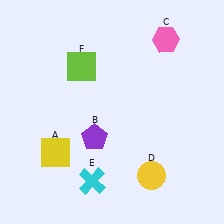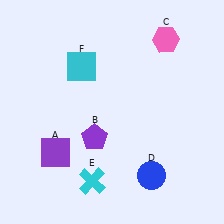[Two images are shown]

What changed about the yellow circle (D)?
In Image 1, D is yellow. In Image 2, it changed to blue.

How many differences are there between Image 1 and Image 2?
There are 3 differences between the two images.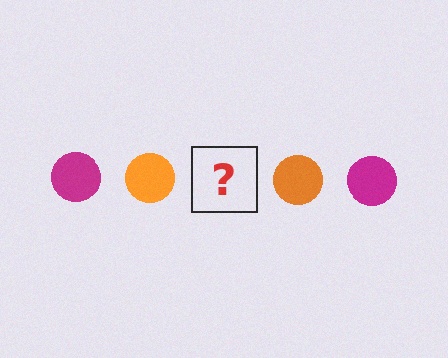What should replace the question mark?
The question mark should be replaced with a magenta circle.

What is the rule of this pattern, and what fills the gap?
The rule is that the pattern cycles through magenta, orange circles. The gap should be filled with a magenta circle.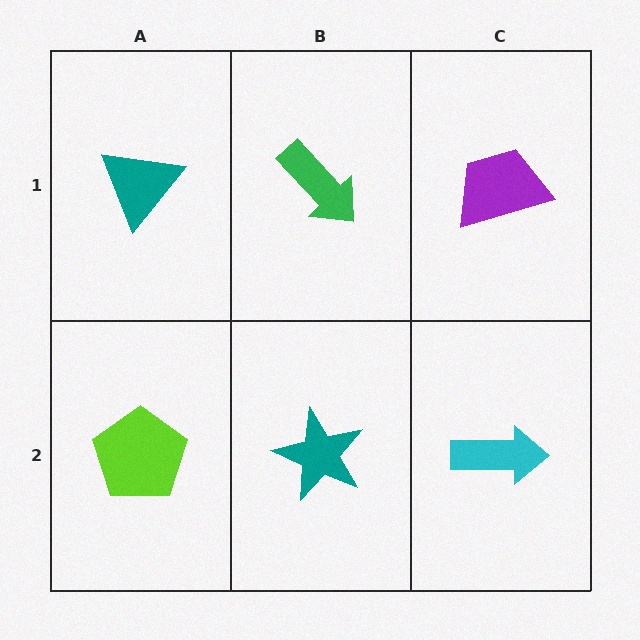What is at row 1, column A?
A teal triangle.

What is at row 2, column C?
A cyan arrow.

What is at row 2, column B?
A teal star.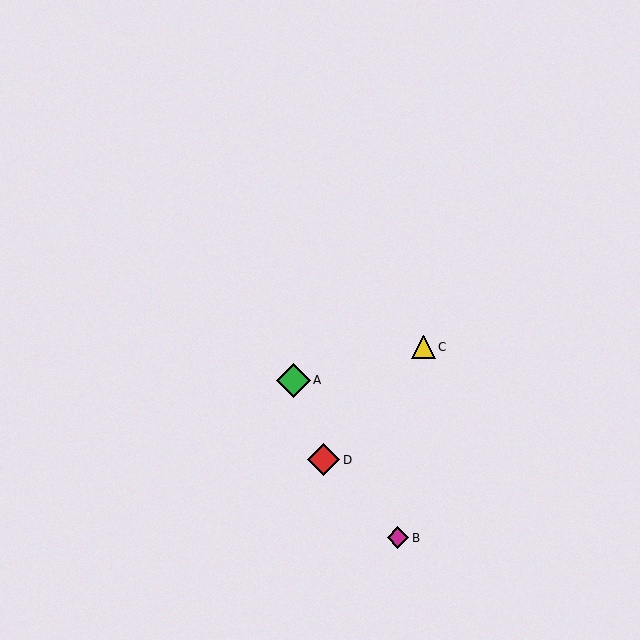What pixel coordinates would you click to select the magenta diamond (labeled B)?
Click at (398, 538) to select the magenta diamond B.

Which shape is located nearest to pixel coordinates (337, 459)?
The red diamond (labeled D) at (323, 460) is nearest to that location.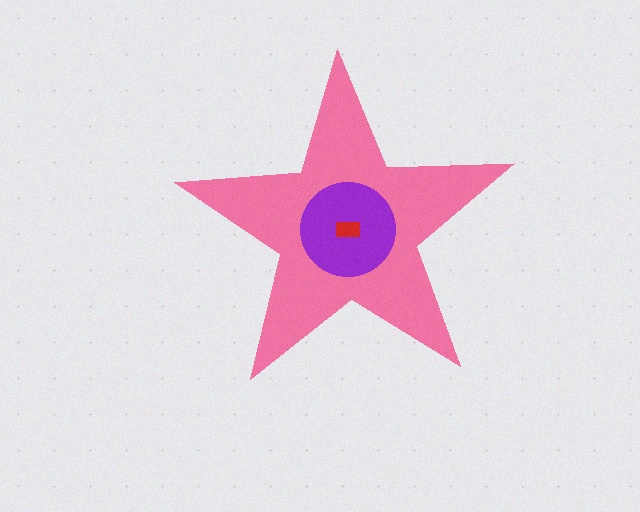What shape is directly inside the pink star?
The purple circle.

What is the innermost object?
The red rectangle.